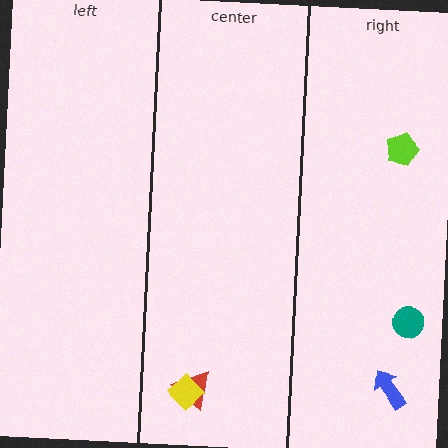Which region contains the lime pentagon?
The right region.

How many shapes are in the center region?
2.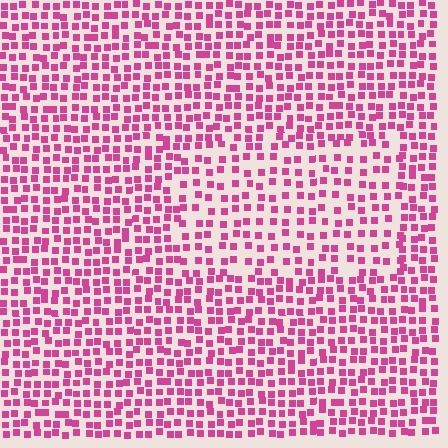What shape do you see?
I see a rectangle.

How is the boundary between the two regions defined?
The boundary is defined by a change in element density (approximately 1.6x ratio). All elements are the same color, size, and shape.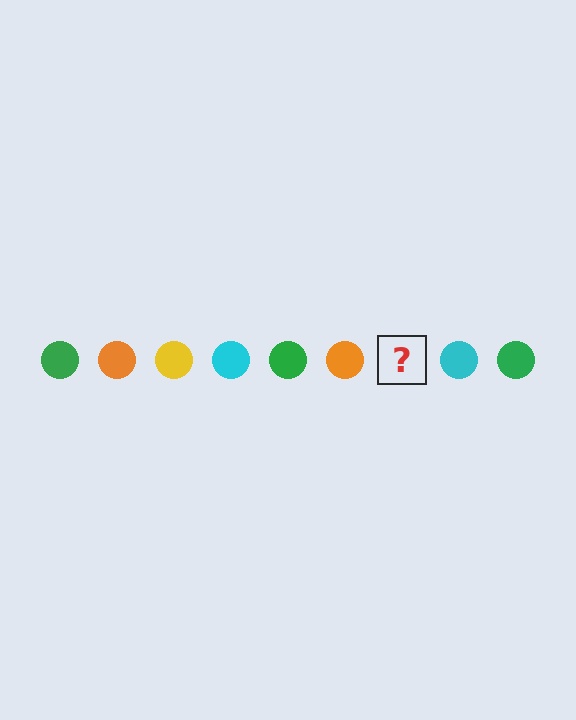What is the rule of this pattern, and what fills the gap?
The rule is that the pattern cycles through green, orange, yellow, cyan circles. The gap should be filled with a yellow circle.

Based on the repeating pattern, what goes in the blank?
The blank should be a yellow circle.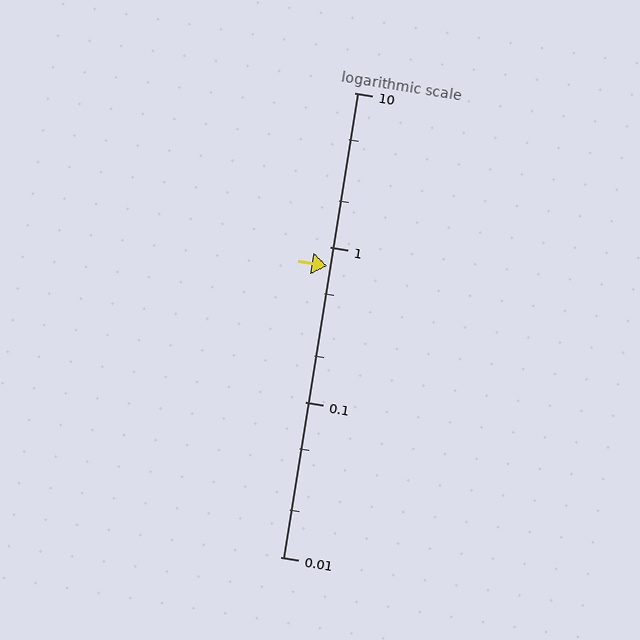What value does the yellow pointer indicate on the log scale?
The pointer indicates approximately 0.76.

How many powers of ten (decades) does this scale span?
The scale spans 3 decades, from 0.01 to 10.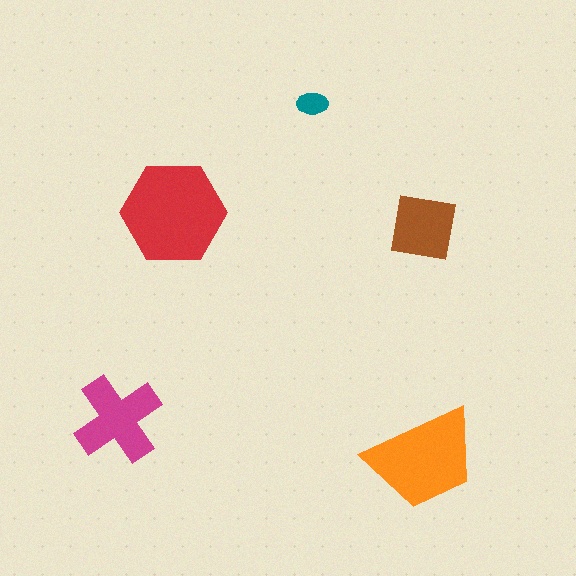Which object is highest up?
The teal ellipse is topmost.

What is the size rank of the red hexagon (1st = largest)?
1st.